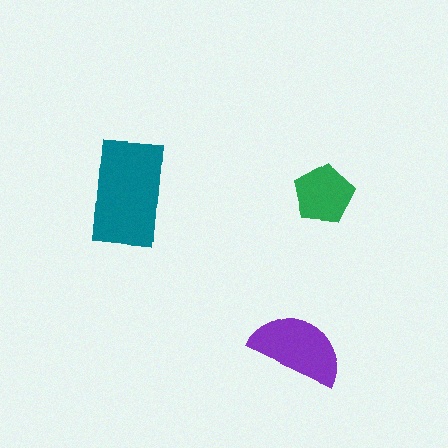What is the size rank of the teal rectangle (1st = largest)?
1st.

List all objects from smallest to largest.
The green pentagon, the purple semicircle, the teal rectangle.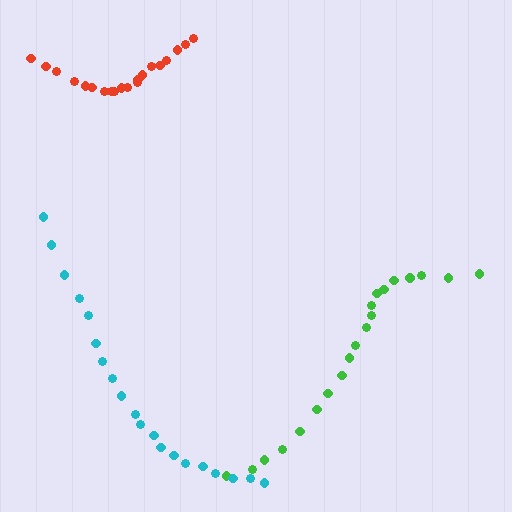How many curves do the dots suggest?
There are 3 distinct paths.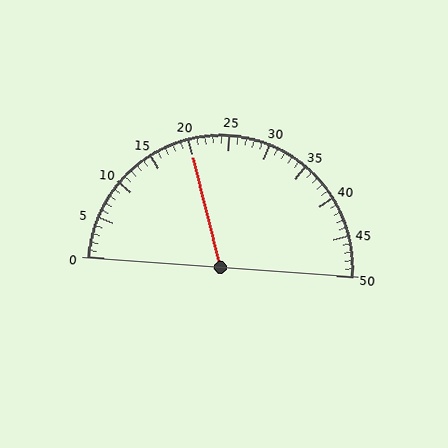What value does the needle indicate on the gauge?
The needle indicates approximately 20.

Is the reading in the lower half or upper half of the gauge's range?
The reading is in the lower half of the range (0 to 50).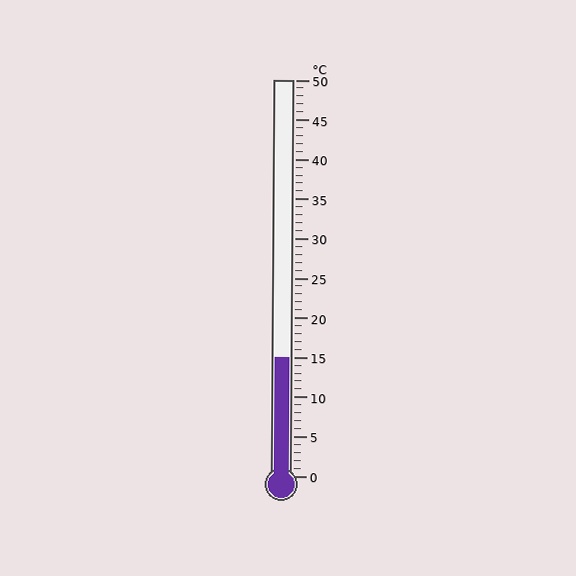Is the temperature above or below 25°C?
The temperature is below 25°C.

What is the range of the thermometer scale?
The thermometer scale ranges from 0°C to 50°C.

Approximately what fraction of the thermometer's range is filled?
The thermometer is filled to approximately 30% of its range.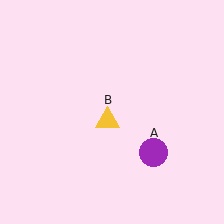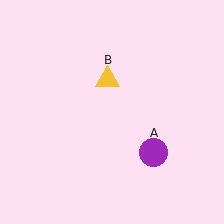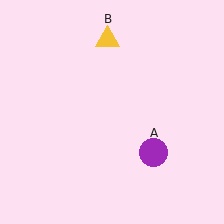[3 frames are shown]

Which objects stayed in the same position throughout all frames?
Purple circle (object A) remained stationary.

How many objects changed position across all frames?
1 object changed position: yellow triangle (object B).